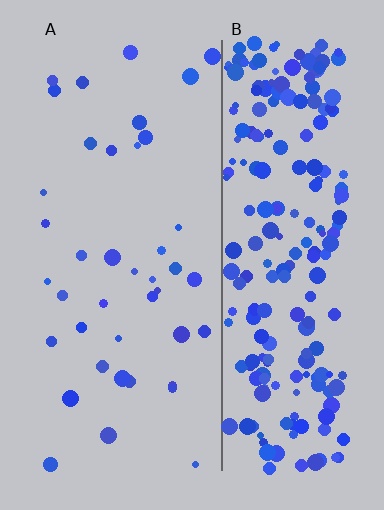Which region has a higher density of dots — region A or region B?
B (the right).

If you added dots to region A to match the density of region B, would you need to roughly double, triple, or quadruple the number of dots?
Approximately quadruple.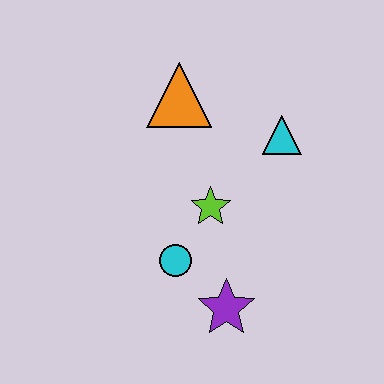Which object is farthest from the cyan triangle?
The purple star is farthest from the cyan triangle.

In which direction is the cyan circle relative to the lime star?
The cyan circle is below the lime star.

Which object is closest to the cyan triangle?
The lime star is closest to the cyan triangle.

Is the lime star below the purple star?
No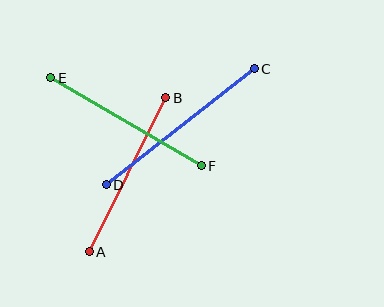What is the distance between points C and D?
The distance is approximately 188 pixels.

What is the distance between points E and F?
The distance is approximately 174 pixels.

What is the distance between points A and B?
The distance is approximately 172 pixels.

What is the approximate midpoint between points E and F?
The midpoint is at approximately (126, 122) pixels.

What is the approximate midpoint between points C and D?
The midpoint is at approximately (180, 127) pixels.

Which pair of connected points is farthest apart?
Points C and D are farthest apart.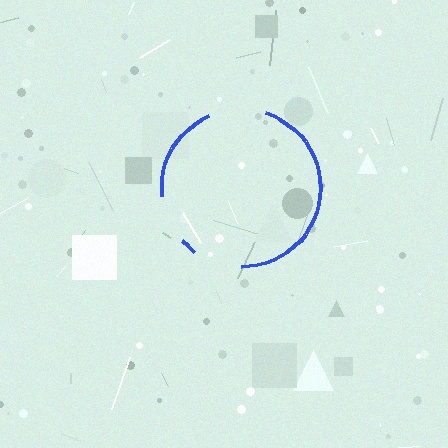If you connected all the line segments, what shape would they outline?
They would outline a circle.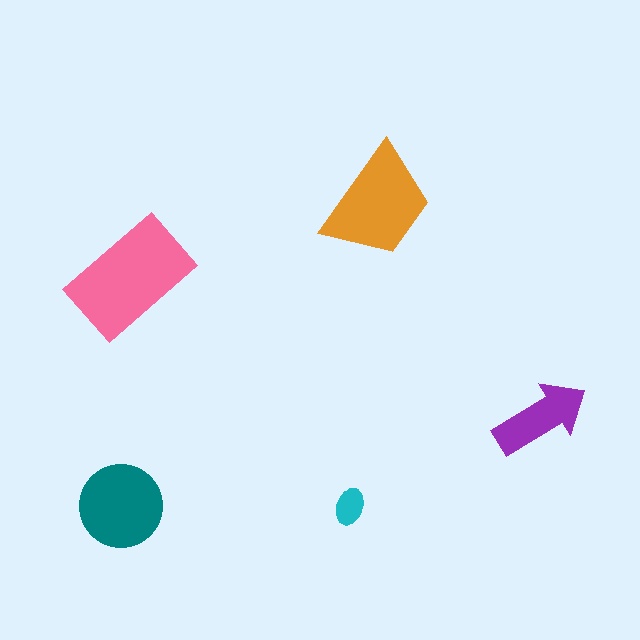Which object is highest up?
The orange trapezoid is topmost.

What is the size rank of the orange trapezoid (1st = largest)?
2nd.